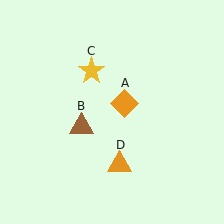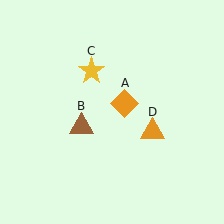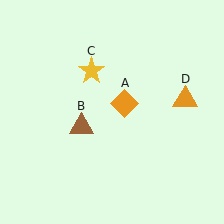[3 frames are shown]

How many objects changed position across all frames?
1 object changed position: orange triangle (object D).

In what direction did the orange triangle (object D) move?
The orange triangle (object D) moved up and to the right.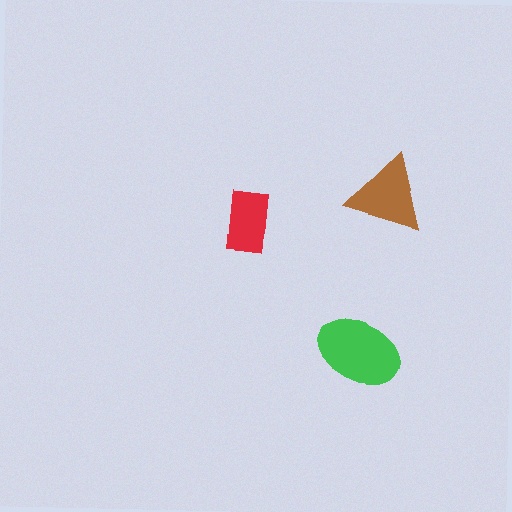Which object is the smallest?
The red rectangle.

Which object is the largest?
The green ellipse.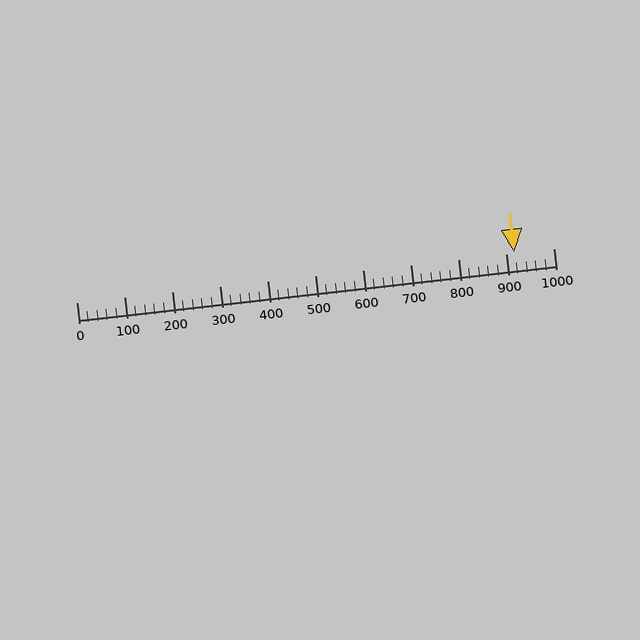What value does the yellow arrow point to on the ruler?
The yellow arrow points to approximately 918.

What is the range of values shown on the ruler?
The ruler shows values from 0 to 1000.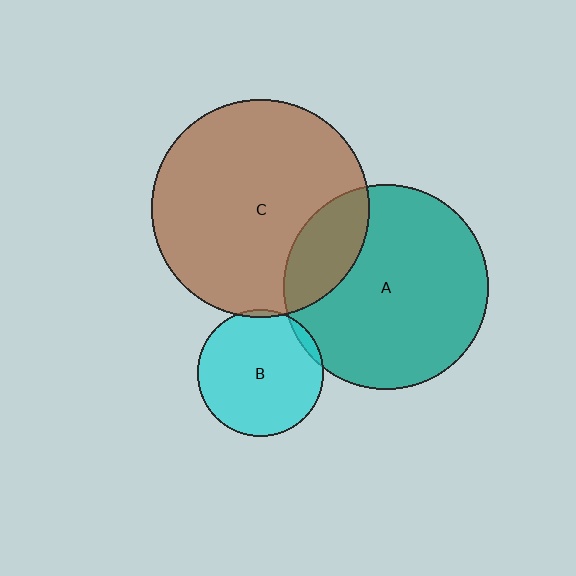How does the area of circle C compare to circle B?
Approximately 3.0 times.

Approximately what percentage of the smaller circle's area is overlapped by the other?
Approximately 20%.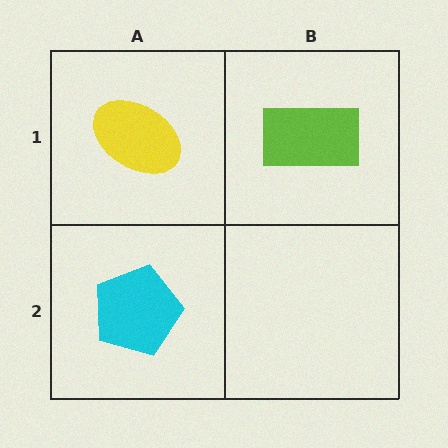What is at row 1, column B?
A lime rectangle.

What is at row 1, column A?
A yellow ellipse.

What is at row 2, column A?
A cyan pentagon.